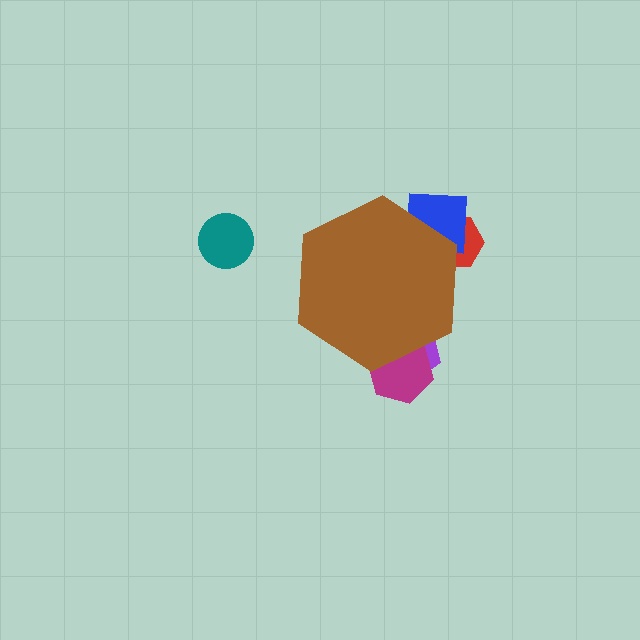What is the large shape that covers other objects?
A brown hexagon.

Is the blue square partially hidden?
Yes, the blue square is partially hidden behind the brown hexagon.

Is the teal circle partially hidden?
No, the teal circle is fully visible.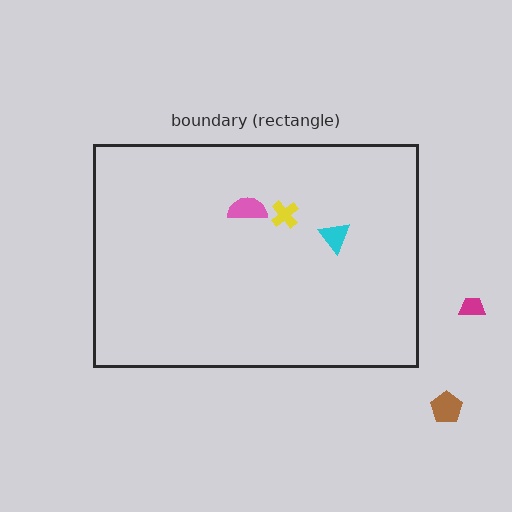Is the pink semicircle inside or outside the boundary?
Inside.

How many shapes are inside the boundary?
3 inside, 2 outside.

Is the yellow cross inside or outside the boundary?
Inside.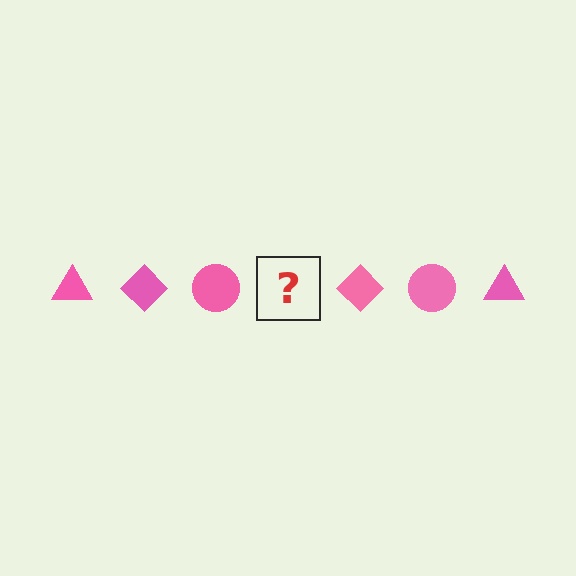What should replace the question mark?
The question mark should be replaced with a pink triangle.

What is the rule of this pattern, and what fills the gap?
The rule is that the pattern cycles through triangle, diamond, circle shapes in pink. The gap should be filled with a pink triangle.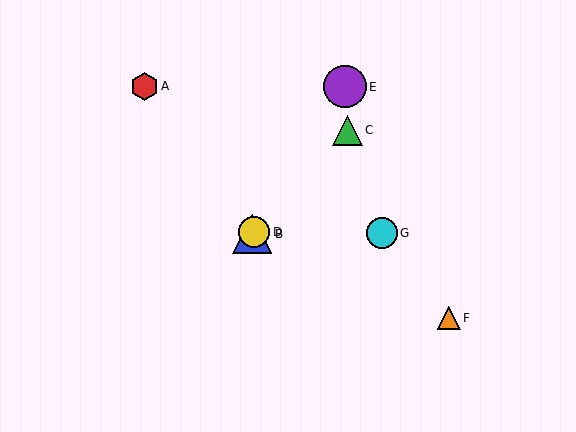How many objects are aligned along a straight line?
3 objects (B, C, D) are aligned along a straight line.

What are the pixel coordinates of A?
Object A is at (144, 86).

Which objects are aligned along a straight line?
Objects B, C, D are aligned along a straight line.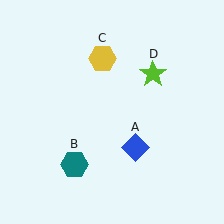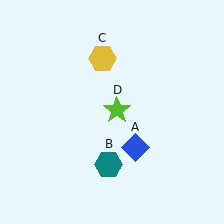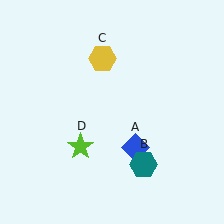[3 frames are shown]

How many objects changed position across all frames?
2 objects changed position: teal hexagon (object B), lime star (object D).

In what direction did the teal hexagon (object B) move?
The teal hexagon (object B) moved right.